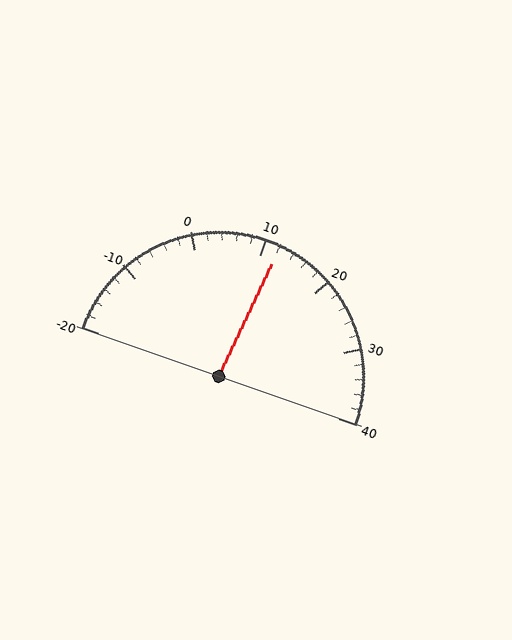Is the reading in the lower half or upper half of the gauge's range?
The reading is in the upper half of the range (-20 to 40).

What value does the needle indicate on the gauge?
The needle indicates approximately 12.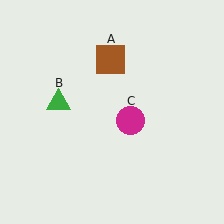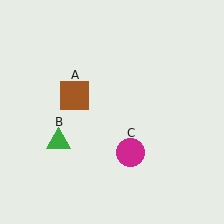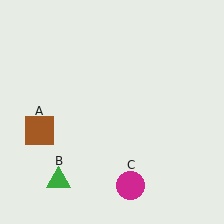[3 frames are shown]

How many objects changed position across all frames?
3 objects changed position: brown square (object A), green triangle (object B), magenta circle (object C).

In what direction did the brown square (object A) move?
The brown square (object A) moved down and to the left.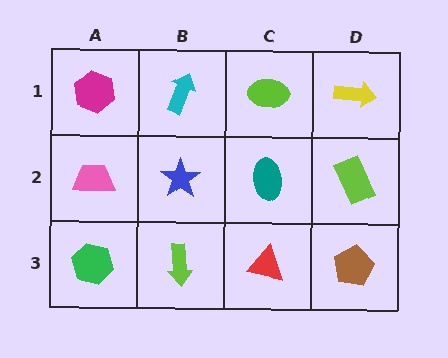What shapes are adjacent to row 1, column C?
A teal ellipse (row 2, column C), a cyan arrow (row 1, column B), a yellow arrow (row 1, column D).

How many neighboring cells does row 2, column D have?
3.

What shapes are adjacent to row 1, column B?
A blue star (row 2, column B), a magenta hexagon (row 1, column A), a lime ellipse (row 1, column C).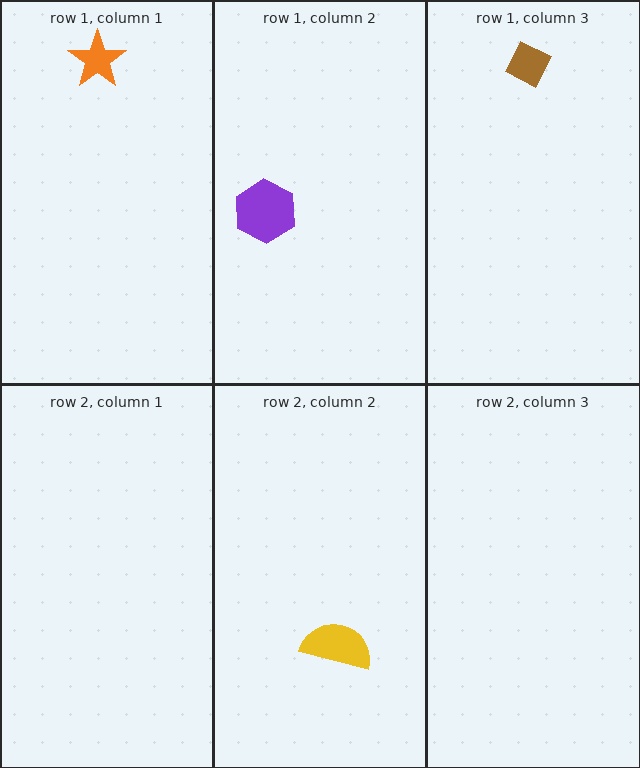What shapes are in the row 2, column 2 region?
The yellow semicircle.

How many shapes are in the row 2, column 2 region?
1.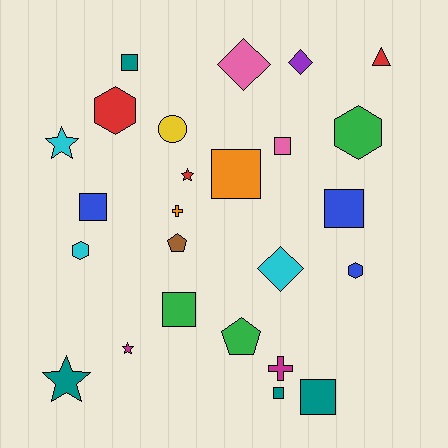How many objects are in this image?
There are 25 objects.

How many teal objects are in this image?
There are 4 teal objects.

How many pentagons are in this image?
There are 2 pentagons.